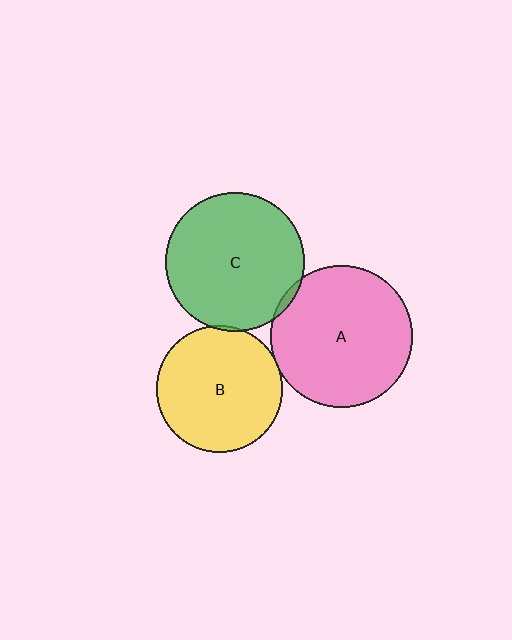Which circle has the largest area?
Circle A (pink).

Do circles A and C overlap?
Yes.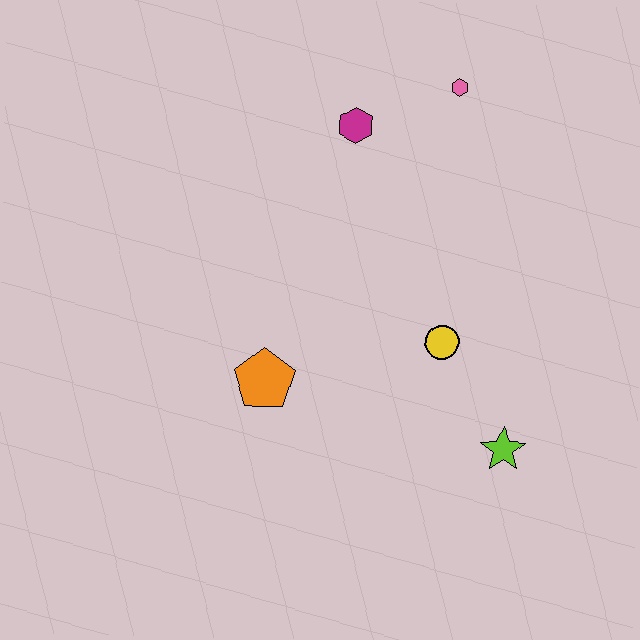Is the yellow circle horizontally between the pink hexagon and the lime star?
No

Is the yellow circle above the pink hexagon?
No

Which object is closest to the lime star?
The yellow circle is closest to the lime star.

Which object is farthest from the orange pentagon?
The pink hexagon is farthest from the orange pentagon.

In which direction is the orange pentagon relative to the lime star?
The orange pentagon is to the left of the lime star.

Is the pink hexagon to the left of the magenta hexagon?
No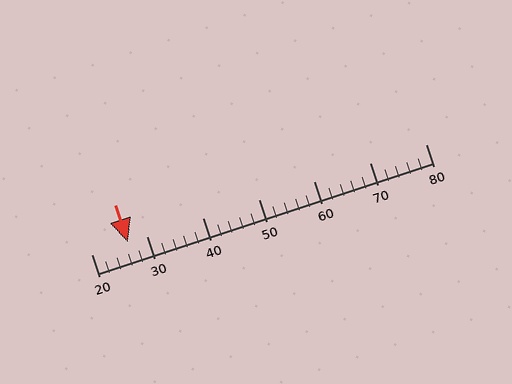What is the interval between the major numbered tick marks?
The major tick marks are spaced 10 units apart.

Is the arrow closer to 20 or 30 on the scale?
The arrow is closer to 30.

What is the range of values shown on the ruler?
The ruler shows values from 20 to 80.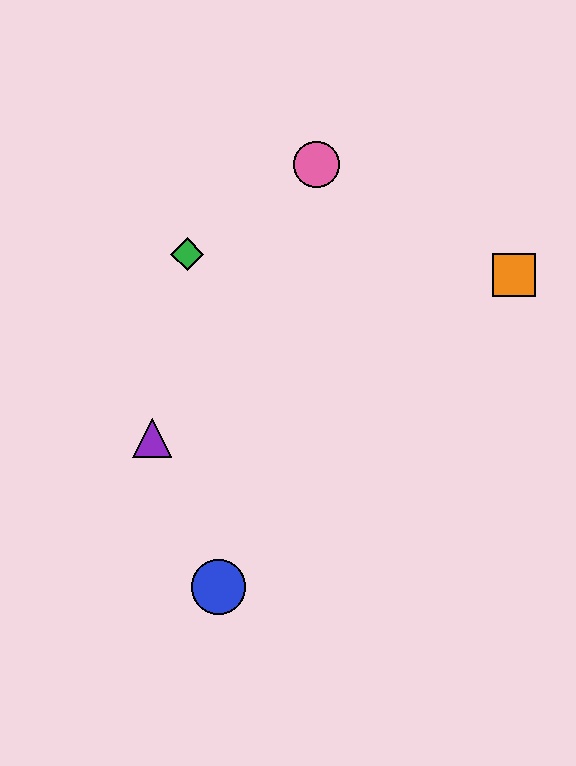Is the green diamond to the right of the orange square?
No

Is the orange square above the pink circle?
No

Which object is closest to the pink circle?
The green diamond is closest to the pink circle.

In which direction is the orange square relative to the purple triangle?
The orange square is to the right of the purple triangle.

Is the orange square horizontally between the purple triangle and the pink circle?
No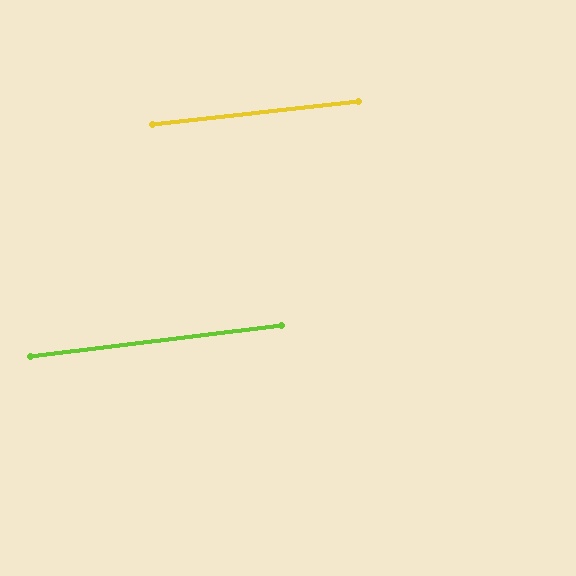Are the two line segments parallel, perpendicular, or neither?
Parallel — their directions differ by only 0.7°.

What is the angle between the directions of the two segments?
Approximately 1 degree.